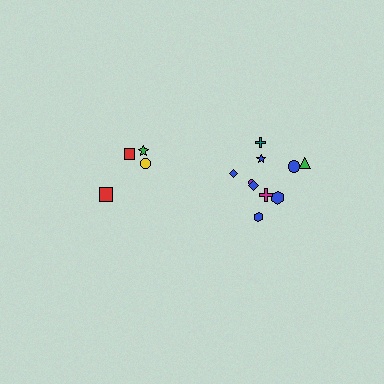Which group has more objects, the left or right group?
The right group.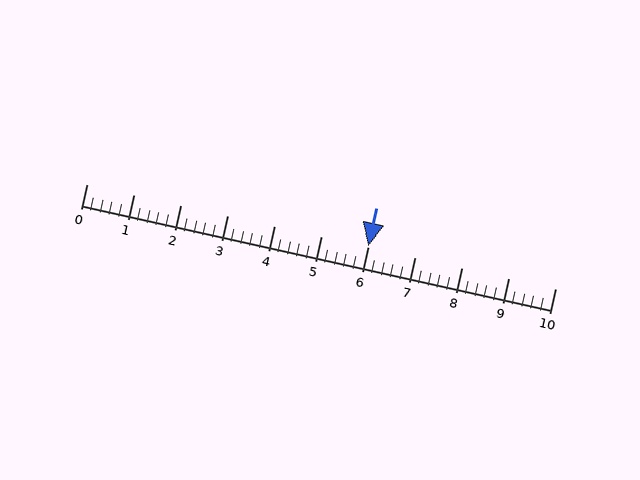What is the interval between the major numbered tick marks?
The major tick marks are spaced 1 units apart.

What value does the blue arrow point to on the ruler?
The blue arrow points to approximately 6.0.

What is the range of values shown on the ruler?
The ruler shows values from 0 to 10.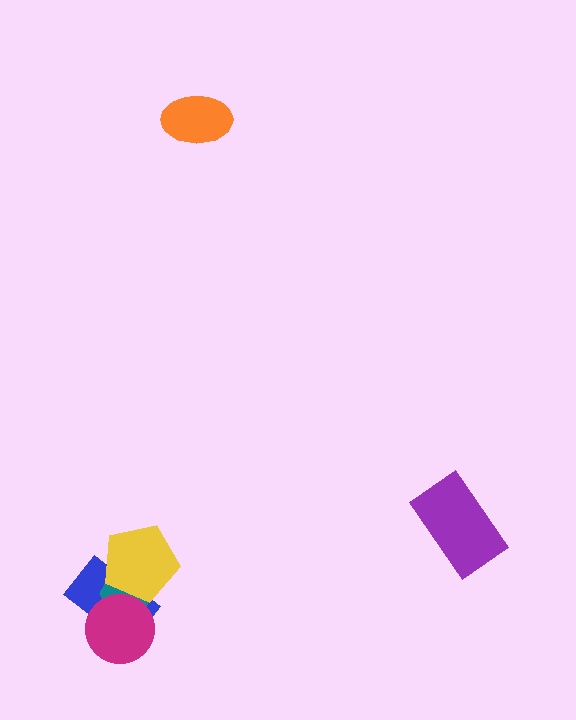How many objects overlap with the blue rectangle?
3 objects overlap with the blue rectangle.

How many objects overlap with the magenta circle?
2 objects overlap with the magenta circle.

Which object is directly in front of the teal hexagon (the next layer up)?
The magenta circle is directly in front of the teal hexagon.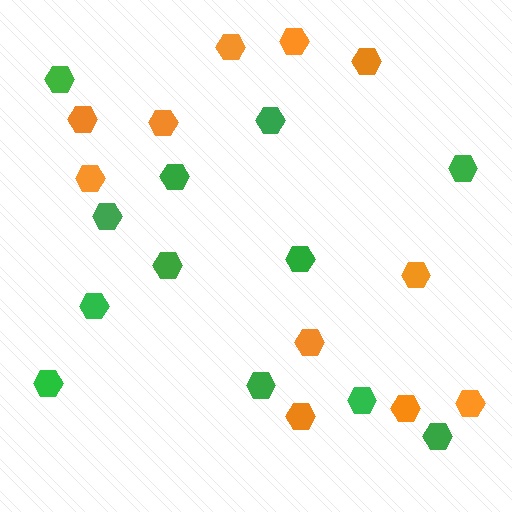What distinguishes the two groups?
There are 2 groups: one group of orange hexagons (11) and one group of green hexagons (12).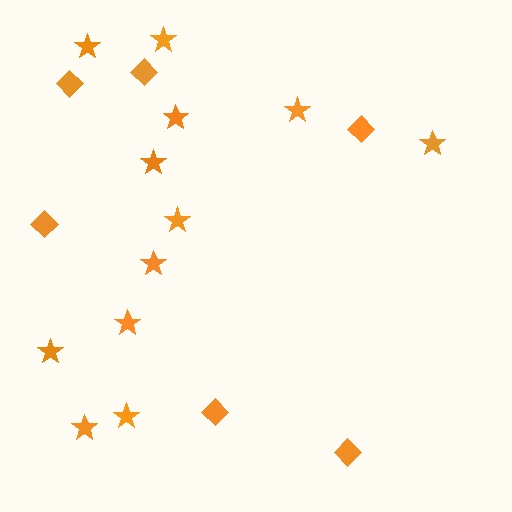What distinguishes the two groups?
There are 2 groups: one group of stars (12) and one group of diamonds (6).